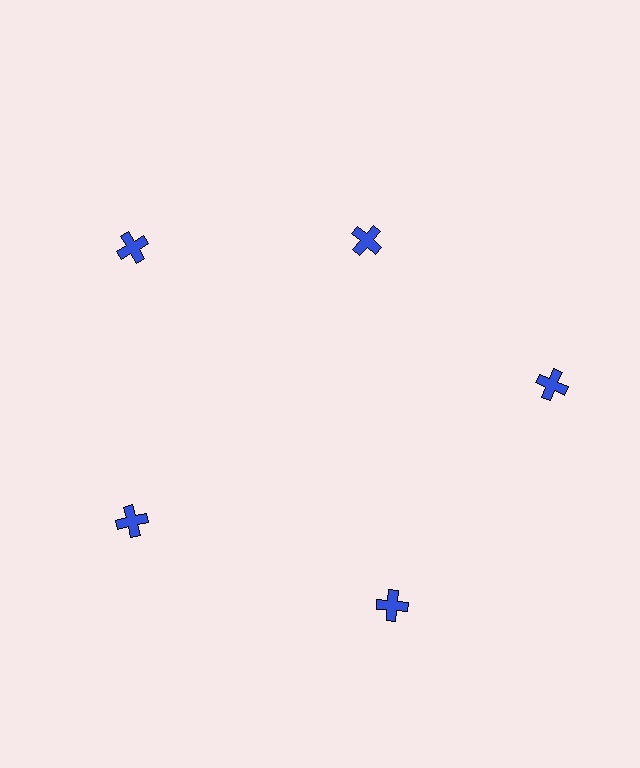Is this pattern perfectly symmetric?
No. The 5 blue crosses are arranged in a ring, but one element near the 1 o'clock position is pulled inward toward the center, breaking the 5-fold rotational symmetry.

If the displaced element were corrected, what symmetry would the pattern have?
It would have 5-fold rotational symmetry — the pattern would map onto itself every 72 degrees.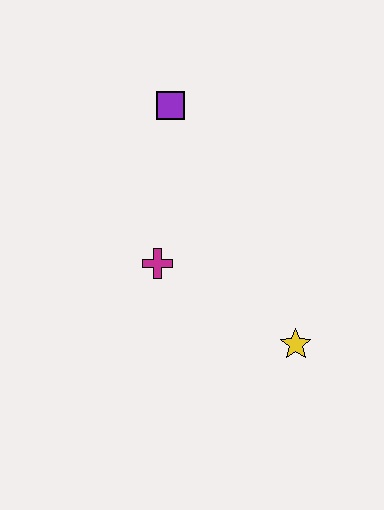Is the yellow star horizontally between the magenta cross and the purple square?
No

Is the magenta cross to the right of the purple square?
No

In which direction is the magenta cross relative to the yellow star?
The magenta cross is to the left of the yellow star.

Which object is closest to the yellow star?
The magenta cross is closest to the yellow star.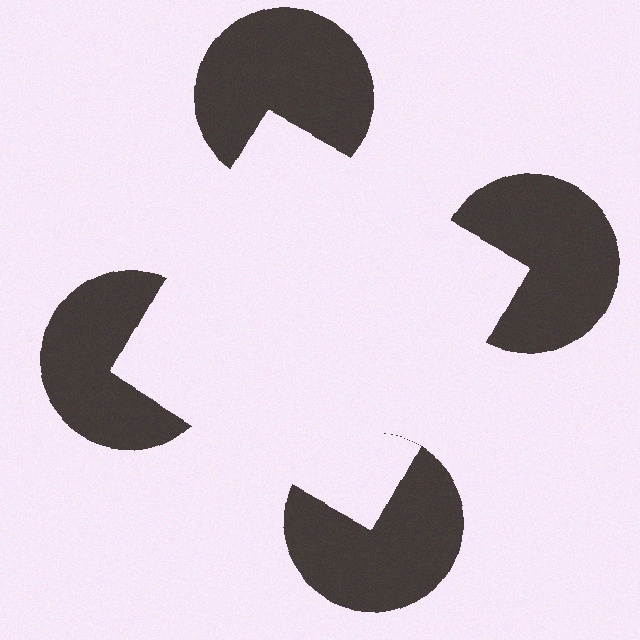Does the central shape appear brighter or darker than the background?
It typically appears slightly brighter than the background, even though no actual brightness change is drawn.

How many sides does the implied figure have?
4 sides.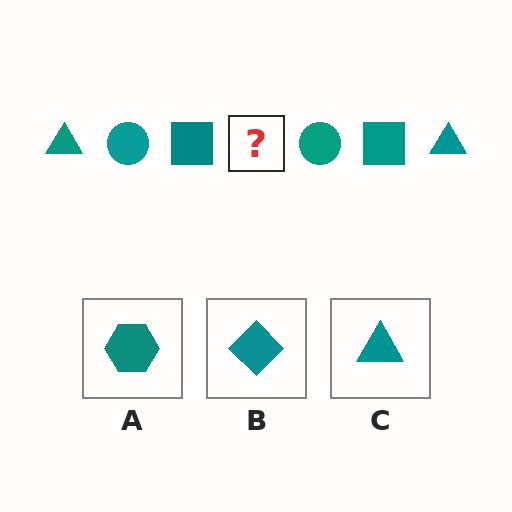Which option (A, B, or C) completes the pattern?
C.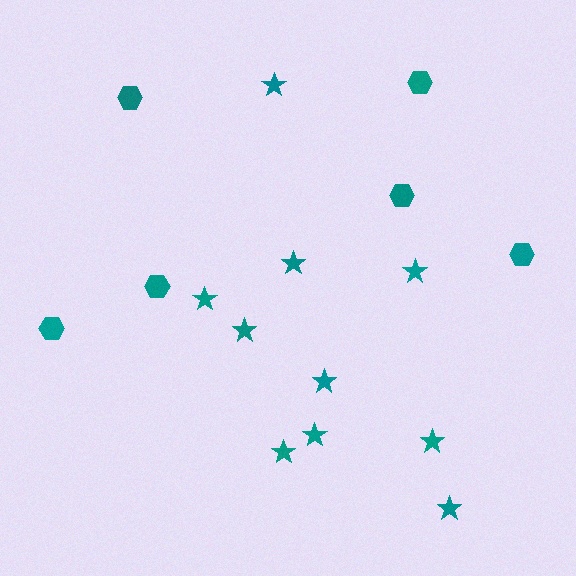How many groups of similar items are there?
There are 2 groups: one group of hexagons (6) and one group of stars (10).